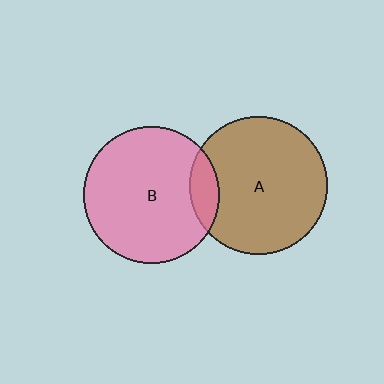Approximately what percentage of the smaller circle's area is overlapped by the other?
Approximately 10%.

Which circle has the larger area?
Circle A (brown).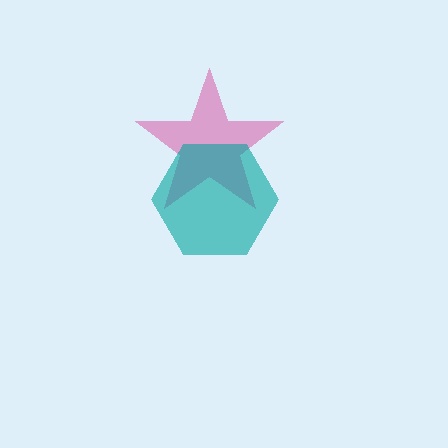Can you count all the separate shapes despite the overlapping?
Yes, there are 2 separate shapes.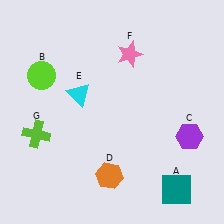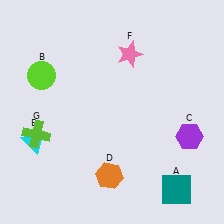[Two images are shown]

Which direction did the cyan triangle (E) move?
The cyan triangle (E) moved down.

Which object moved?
The cyan triangle (E) moved down.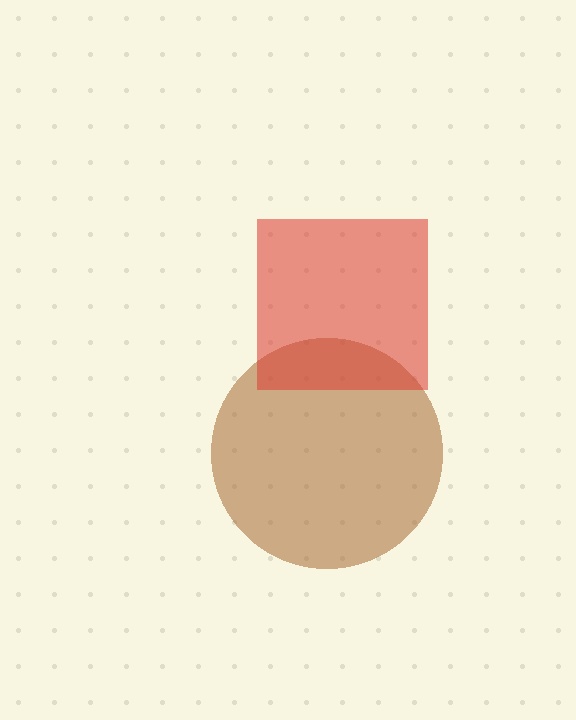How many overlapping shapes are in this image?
There are 2 overlapping shapes in the image.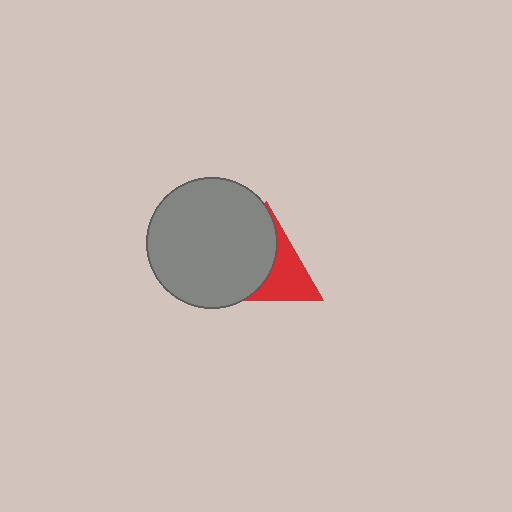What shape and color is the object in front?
The object in front is a gray circle.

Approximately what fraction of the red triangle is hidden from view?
Roughly 56% of the red triangle is hidden behind the gray circle.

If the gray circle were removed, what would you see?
You would see the complete red triangle.